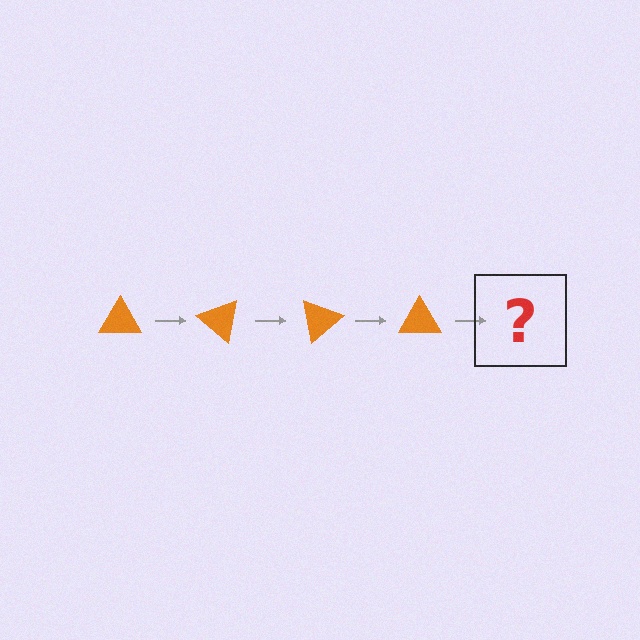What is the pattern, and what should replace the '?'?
The pattern is that the triangle rotates 40 degrees each step. The '?' should be an orange triangle rotated 160 degrees.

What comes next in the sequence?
The next element should be an orange triangle rotated 160 degrees.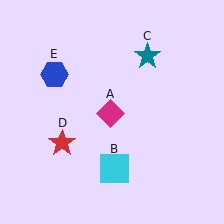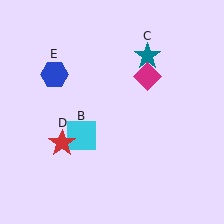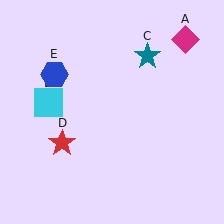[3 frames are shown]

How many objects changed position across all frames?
2 objects changed position: magenta diamond (object A), cyan square (object B).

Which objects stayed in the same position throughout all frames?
Teal star (object C) and red star (object D) and blue hexagon (object E) remained stationary.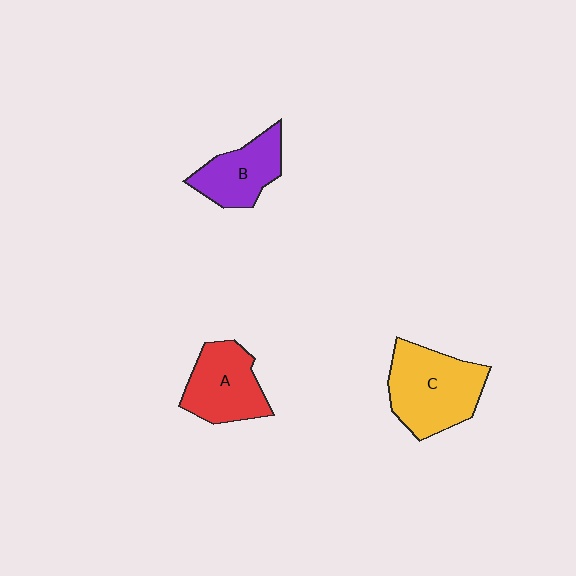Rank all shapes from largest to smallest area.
From largest to smallest: C (yellow), A (red), B (purple).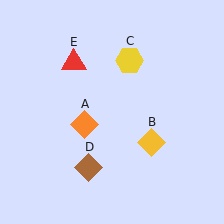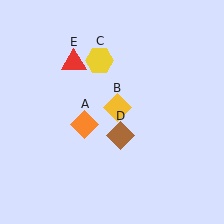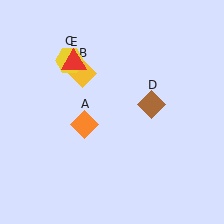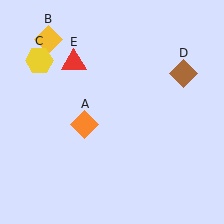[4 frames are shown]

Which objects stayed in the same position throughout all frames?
Orange diamond (object A) and red triangle (object E) remained stationary.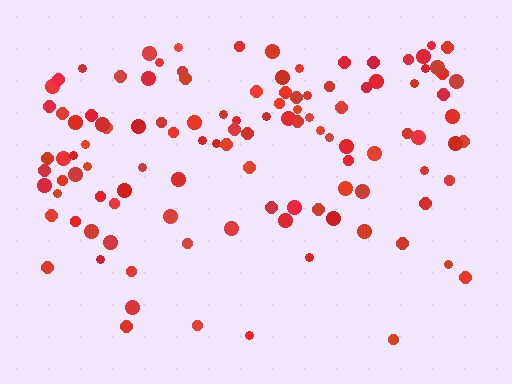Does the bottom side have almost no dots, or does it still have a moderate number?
Still a moderate number, just noticeably fewer than the top.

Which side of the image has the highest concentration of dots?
The top.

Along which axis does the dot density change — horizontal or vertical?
Vertical.